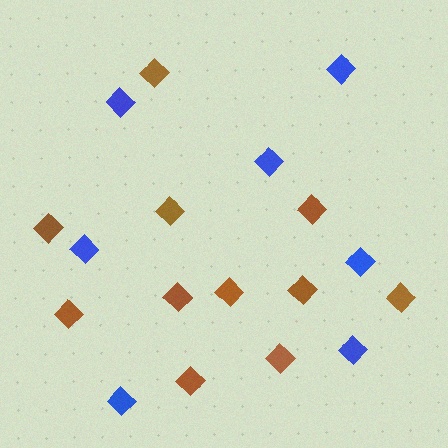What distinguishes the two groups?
There are 2 groups: one group of blue diamonds (7) and one group of brown diamonds (11).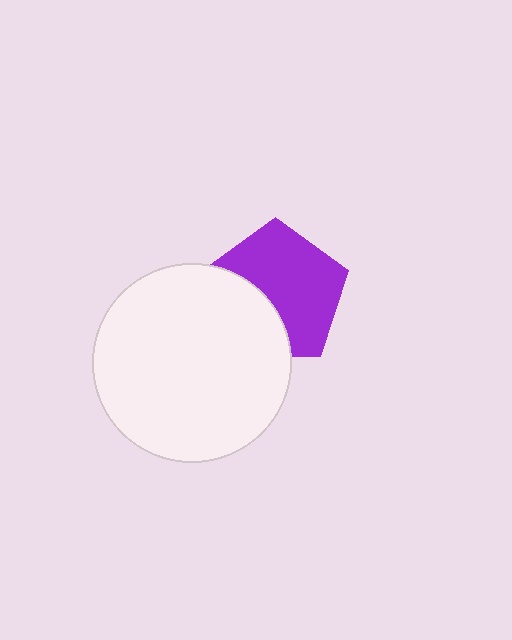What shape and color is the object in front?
The object in front is a white circle.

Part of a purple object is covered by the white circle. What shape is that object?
It is a pentagon.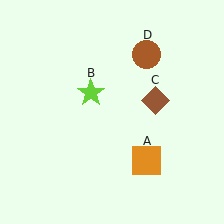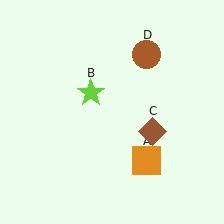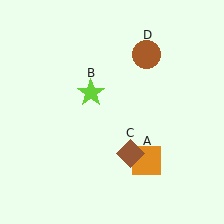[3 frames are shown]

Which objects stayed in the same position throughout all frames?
Orange square (object A) and lime star (object B) and brown circle (object D) remained stationary.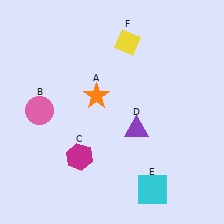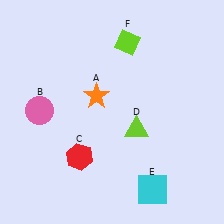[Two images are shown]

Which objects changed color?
C changed from magenta to red. D changed from purple to lime. F changed from yellow to lime.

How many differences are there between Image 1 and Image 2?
There are 3 differences between the two images.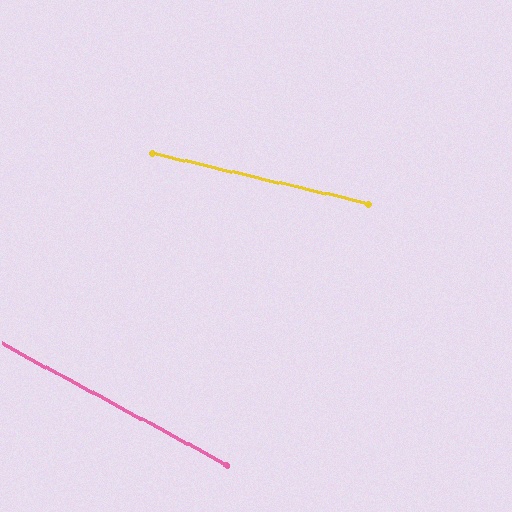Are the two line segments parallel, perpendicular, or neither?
Neither parallel nor perpendicular — they differ by about 15°.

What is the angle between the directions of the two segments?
Approximately 15 degrees.